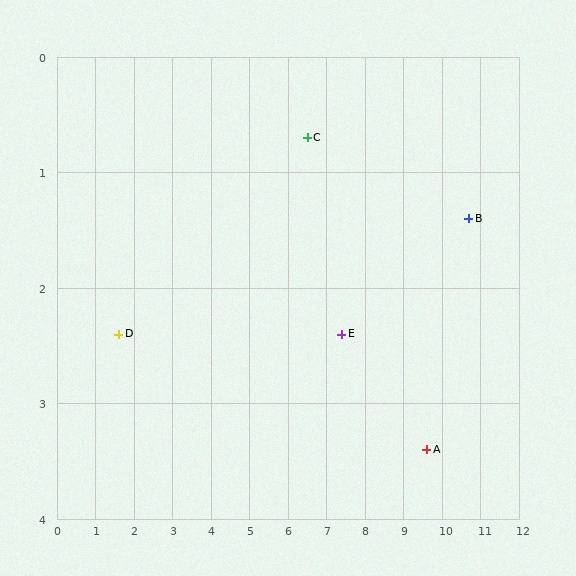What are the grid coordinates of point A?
Point A is at approximately (9.6, 3.4).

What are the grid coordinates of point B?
Point B is at approximately (10.7, 1.4).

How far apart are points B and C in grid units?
Points B and C are about 4.3 grid units apart.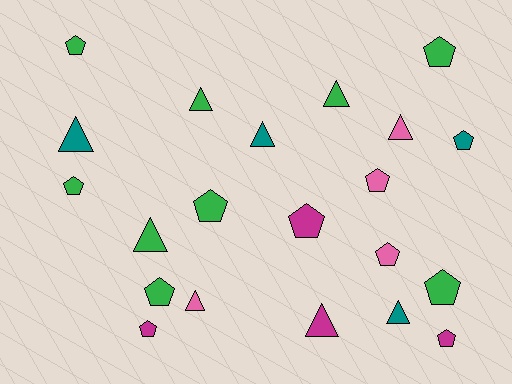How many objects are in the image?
There are 21 objects.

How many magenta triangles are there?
There is 1 magenta triangle.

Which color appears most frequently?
Green, with 9 objects.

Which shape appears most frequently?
Pentagon, with 12 objects.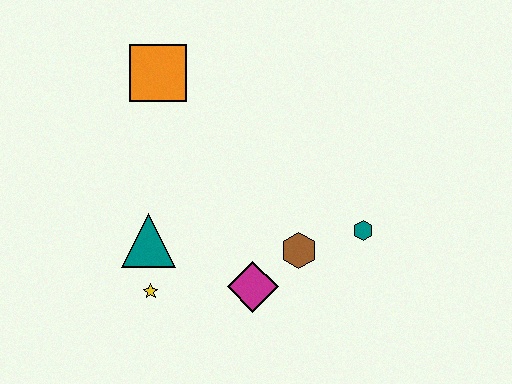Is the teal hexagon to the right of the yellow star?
Yes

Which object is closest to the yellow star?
The teal triangle is closest to the yellow star.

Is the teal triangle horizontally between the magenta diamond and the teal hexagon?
No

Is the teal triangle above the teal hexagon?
No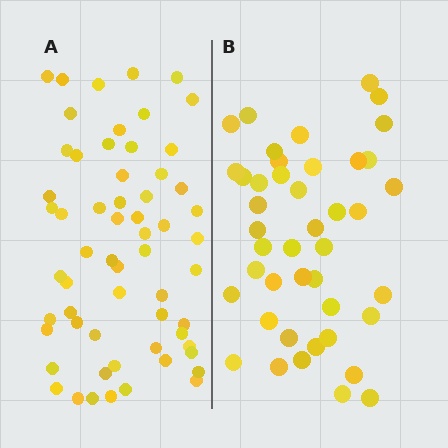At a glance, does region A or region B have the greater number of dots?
Region A (the left region) has more dots.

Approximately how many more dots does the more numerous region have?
Region A has approximately 15 more dots than region B.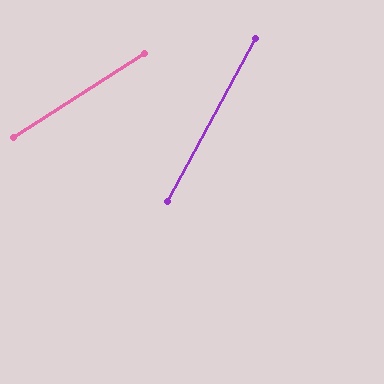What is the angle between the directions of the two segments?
Approximately 29 degrees.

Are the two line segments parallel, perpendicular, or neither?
Neither parallel nor perpendicular — they differ by about 29°.